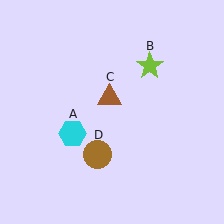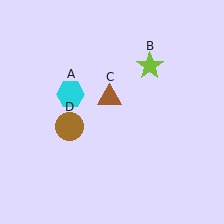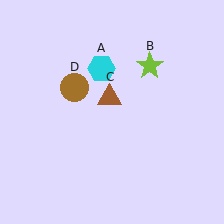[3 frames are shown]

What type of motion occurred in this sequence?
The cyan hexagon (object A), brown circle (object D) rotated clockwise around the center of the scene.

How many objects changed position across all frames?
2 objects changed position: cyan hexagon (object A), brown circle (object D).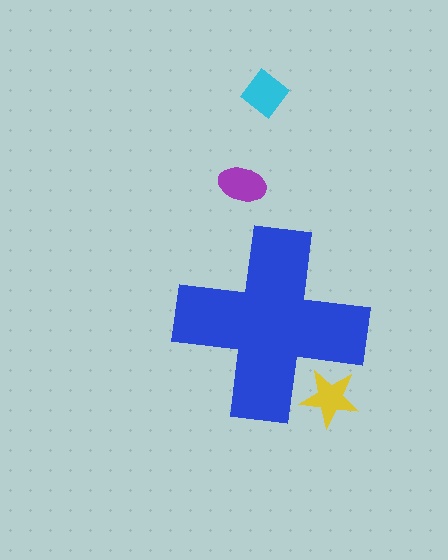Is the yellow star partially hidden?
Yes, the yellow star is partially hidden behind the blue cross.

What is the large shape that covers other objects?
A blue cross.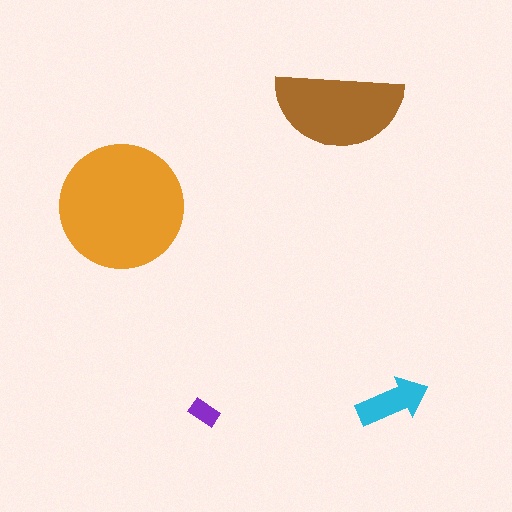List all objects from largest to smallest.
The orange circle, the brown semicircle, the cyan arrow, the purple rectangle.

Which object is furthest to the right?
The cyan arrow is rightmost.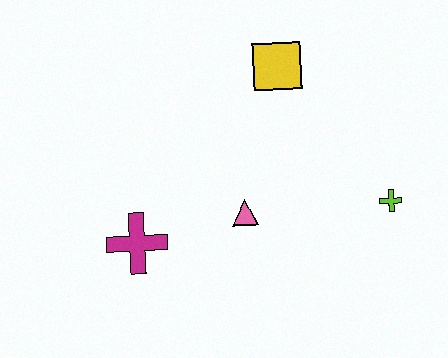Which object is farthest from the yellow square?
The magenta cross is farthest from the yellow square.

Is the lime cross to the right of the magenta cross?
Yes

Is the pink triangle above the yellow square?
No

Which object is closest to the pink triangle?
The magenta cross is closest to the pink triangle.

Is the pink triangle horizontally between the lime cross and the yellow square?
No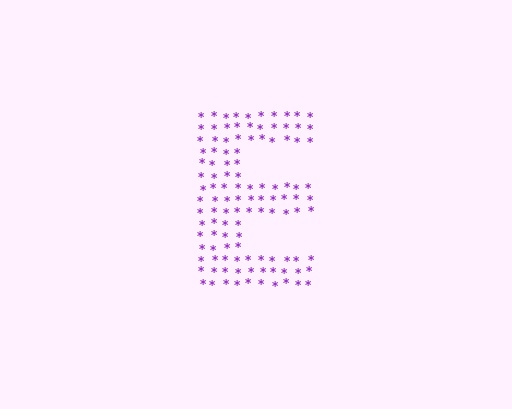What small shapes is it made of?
It is made of small asterisks.